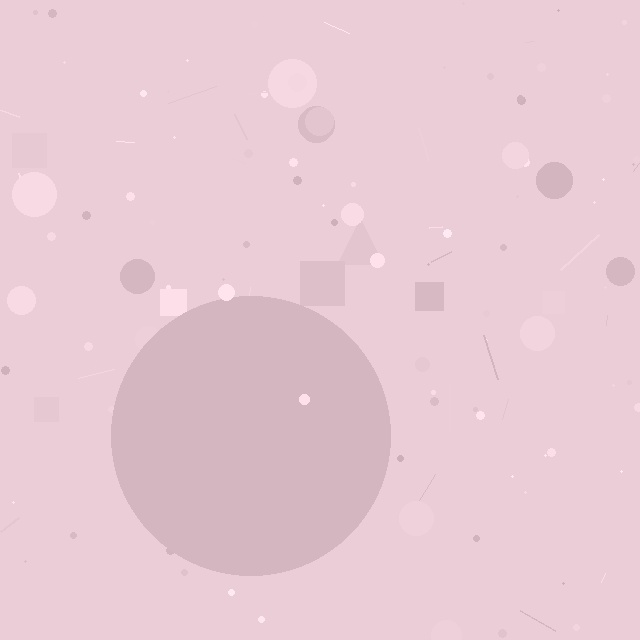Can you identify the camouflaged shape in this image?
The camouflaged shape is a circle.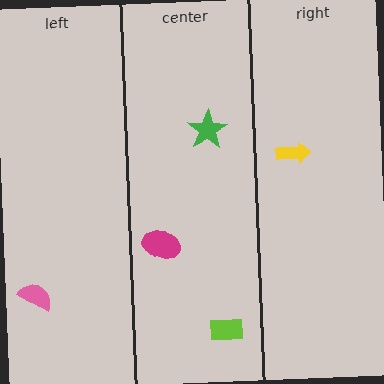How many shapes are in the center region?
3.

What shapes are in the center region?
The green star, the magenta ellipse, the lime rectangle.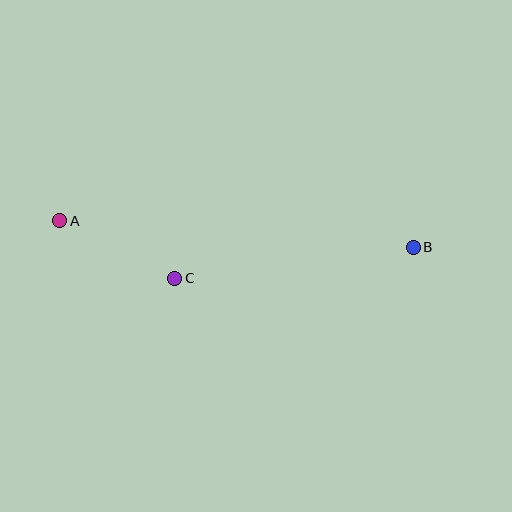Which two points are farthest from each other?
Points A and B are farthest from each other.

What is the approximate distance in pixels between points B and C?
The distance between B and C is approximately 240 pixels.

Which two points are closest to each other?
Points A and C are closest to each other.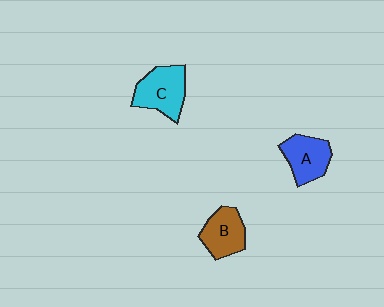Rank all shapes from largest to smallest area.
From largest to smallest: C (cyan), A (blue), B (brown).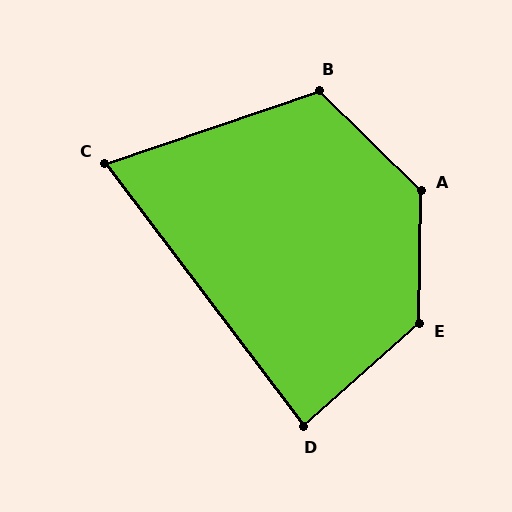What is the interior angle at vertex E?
Approximately 132 degrees (obtuse).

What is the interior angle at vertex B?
Approximately 117 degrees (obtuse).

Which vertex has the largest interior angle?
A, at approximately 134 degrees.